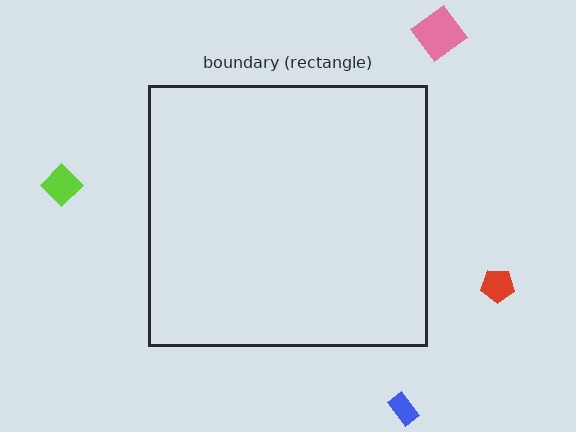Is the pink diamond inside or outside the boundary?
Outside.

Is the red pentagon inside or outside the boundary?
Outside.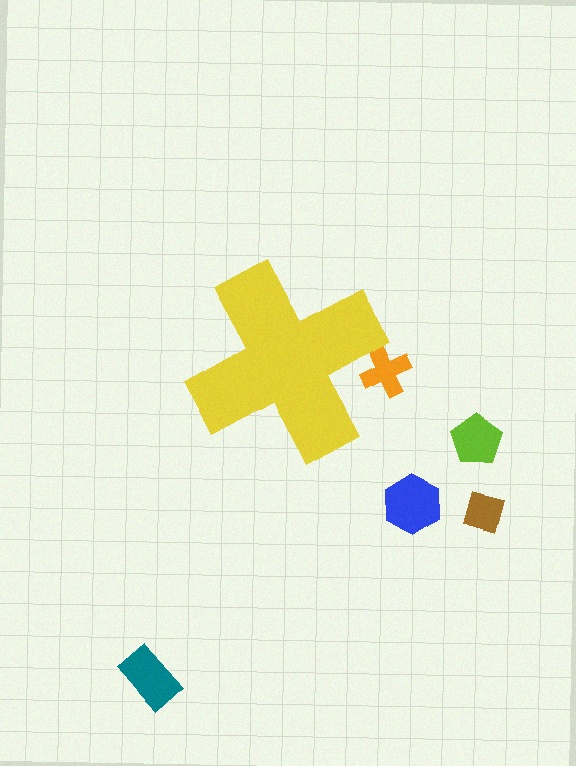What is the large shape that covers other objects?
A yellow cross.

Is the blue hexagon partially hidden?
No, the blue hexagon is fully visible.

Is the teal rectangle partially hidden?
No, the teal rectangle is fully visible.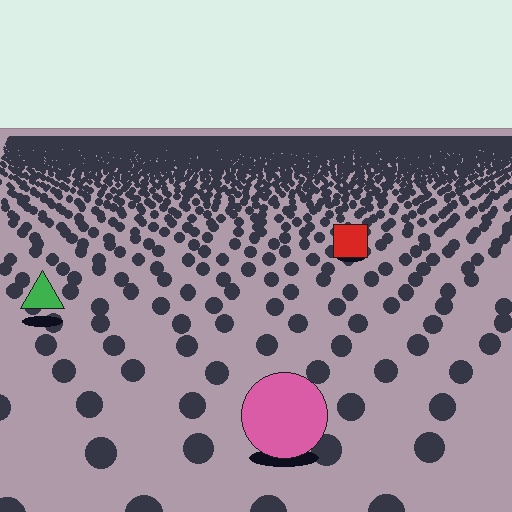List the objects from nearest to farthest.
From nearest to farthest: the pink circle, the green triangle, the red square.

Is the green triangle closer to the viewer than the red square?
Yes. The green triangle is closer — you can tell from the texture gradient: the ground texture is coarser near it.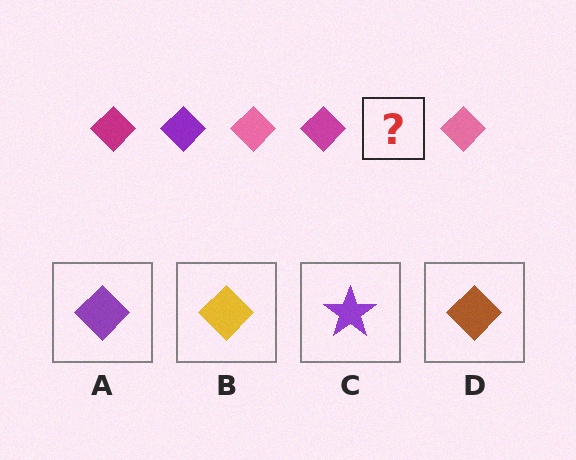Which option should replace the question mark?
Option A.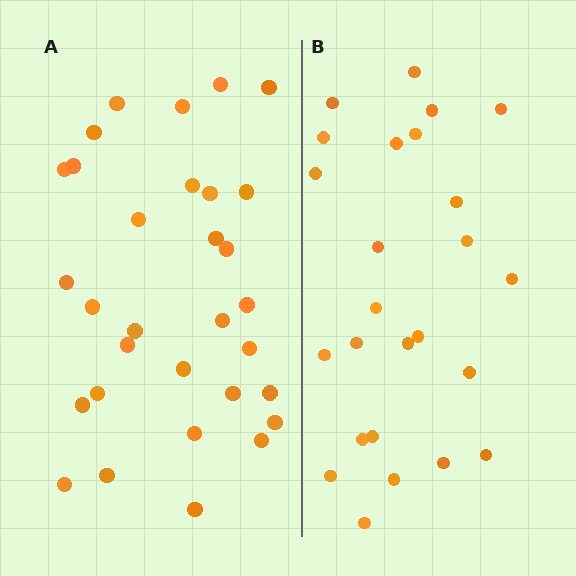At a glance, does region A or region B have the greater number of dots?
Region A (the left region) has more dots.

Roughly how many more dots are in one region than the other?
Region A has about 6 more dots than region B.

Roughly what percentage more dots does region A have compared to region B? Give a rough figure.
About 25% more.